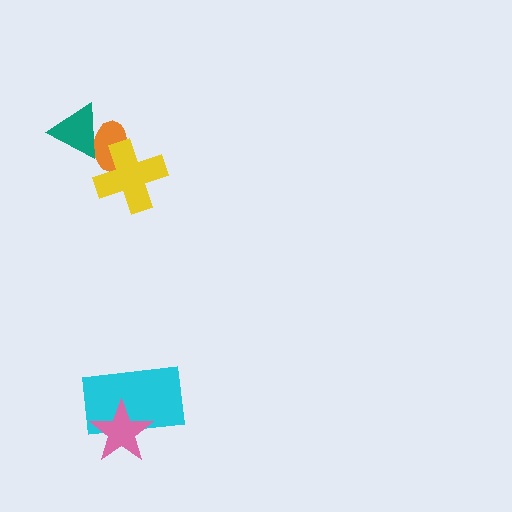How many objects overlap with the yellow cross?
1 object overlaps with the yellow cross.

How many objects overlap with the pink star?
1 object overlaps with the pink star.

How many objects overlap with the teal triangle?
1 object overlaps with the teal triangle.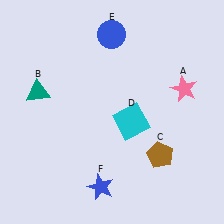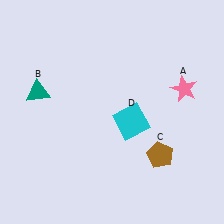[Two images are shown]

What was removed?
The blue circle (E), the blue star (F) were removed in Image 2.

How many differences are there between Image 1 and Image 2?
There are 2 differences between the two images.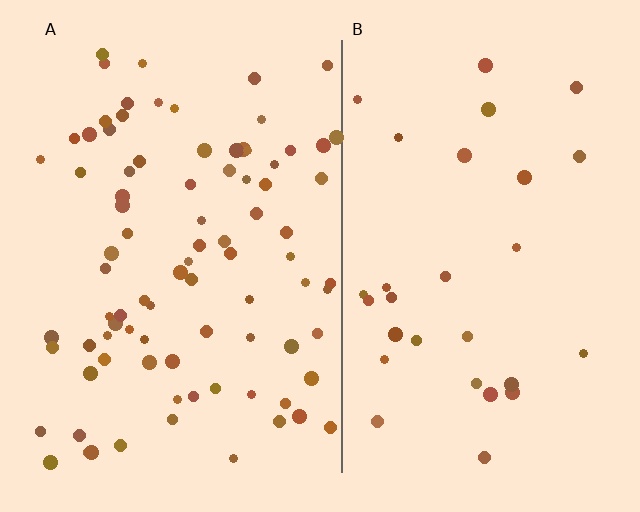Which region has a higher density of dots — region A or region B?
A (the left).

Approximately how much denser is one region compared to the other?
Approximately 2.9× — region A over region B.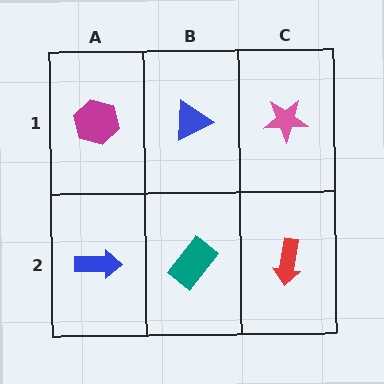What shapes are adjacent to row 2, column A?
A magenta hexagon (row 1, column A), a teal rectangle (row 2, column B).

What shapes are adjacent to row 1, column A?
A blue arrow (row 2, column A), a blue triangle (row 1, column B).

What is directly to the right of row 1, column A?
A blue triangle.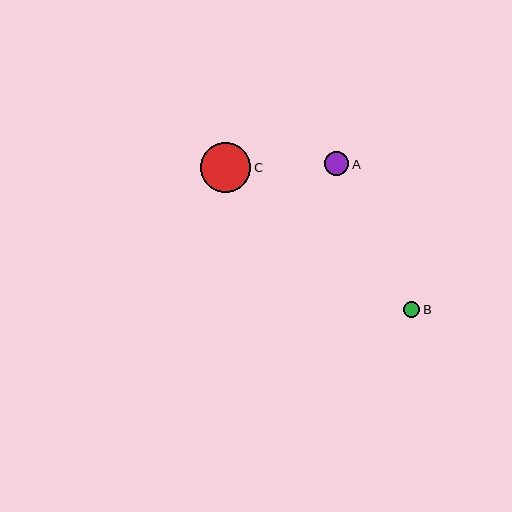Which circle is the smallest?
Circle B is the smallest with a size of approximately 16 pixels.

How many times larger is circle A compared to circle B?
Circle A is approximately 1.5 times the size of circle B.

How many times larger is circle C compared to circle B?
Circle C is approximately 3.1 times the size of circle B.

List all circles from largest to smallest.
From largest to smallest: C, A, B.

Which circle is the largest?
Circle C is the largest with a size of approximately 50 pixels.